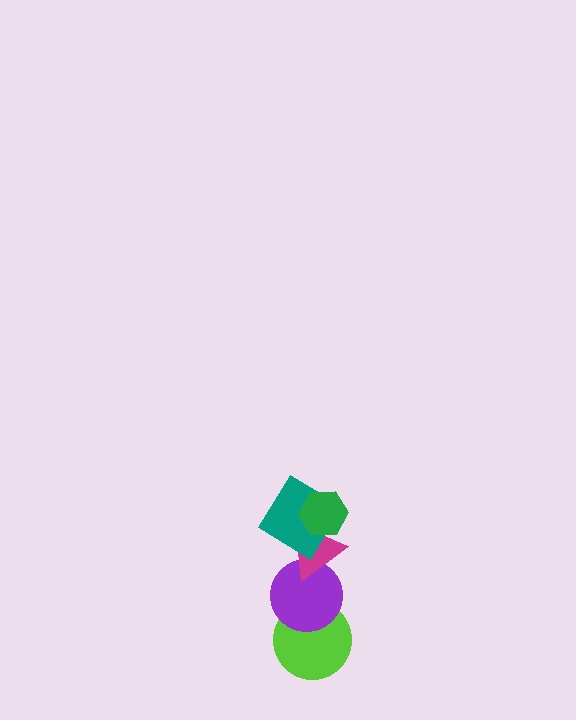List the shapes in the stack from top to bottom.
From top to bottom: the green hexagon, the teal diamond, the magenta triangle, the purple circle, the lime circle.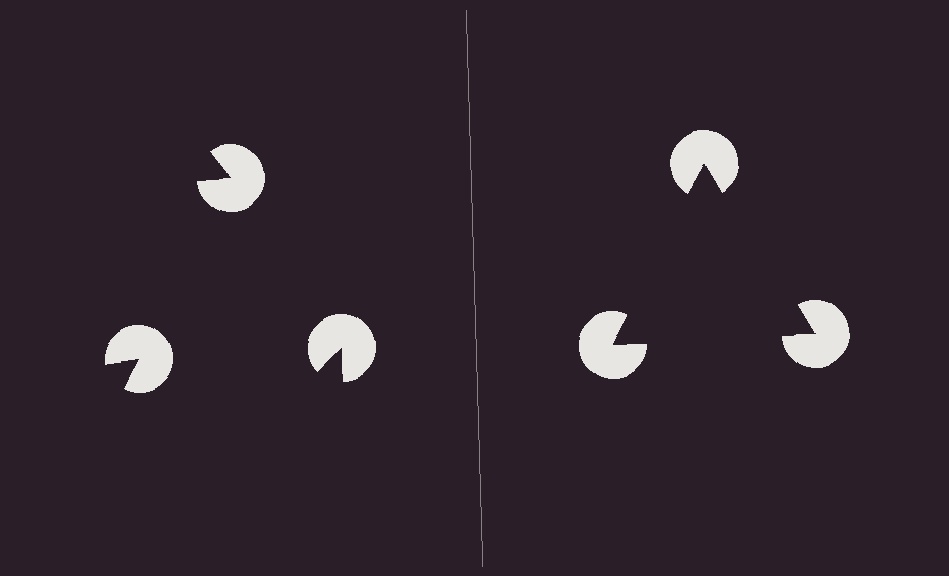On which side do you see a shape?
An illusory triangle appears on the right side. On the left side the wedge cuts are rotated, so no coherent shape forms.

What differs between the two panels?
The pac-man discs are positioned identically on both sides; only the wedge orientations differ. On the right they align to a triangle; on the left they are misaligned.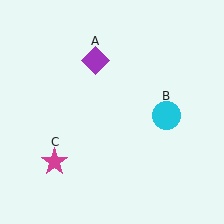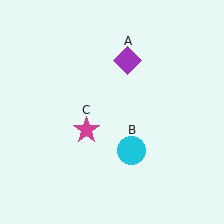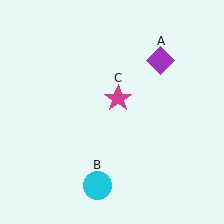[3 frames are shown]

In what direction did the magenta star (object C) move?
The magenta star (object C) moved up and to the right.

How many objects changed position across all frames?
3 objects changed position: purple diamond (object A), cyan circle (object B), magenta star (object C).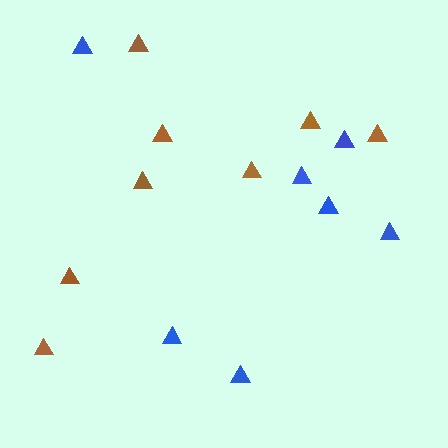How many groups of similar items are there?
There are 2 groups: one group of brown triangles (8) and one group of blue triangles (7).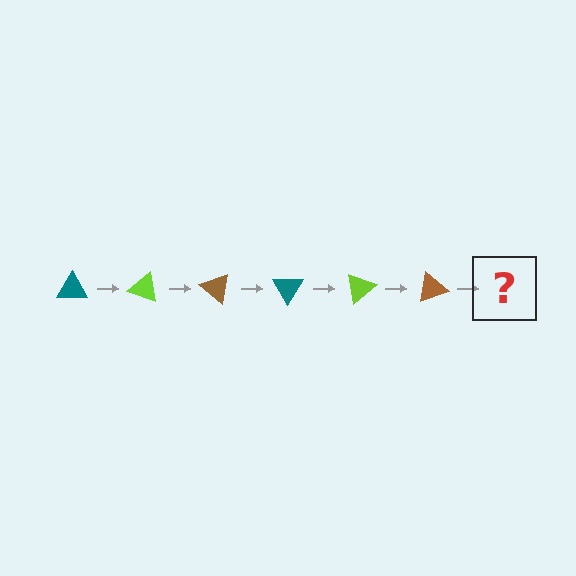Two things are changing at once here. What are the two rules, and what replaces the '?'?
The two rules are that it rotates 20 degrees each step and the color cycles through teal, lime, and brown. The '?' should be a teal triangle, rotated 120 degrees from the start.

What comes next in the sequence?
The next element should be a teal triangle, rotated 120 degrees from the start.